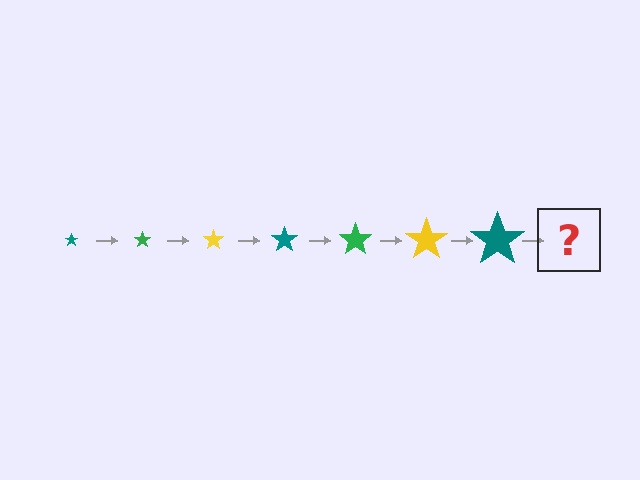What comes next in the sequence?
The next element should be a green star, larger than the previous one.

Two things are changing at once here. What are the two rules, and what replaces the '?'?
The two rules are that the star grows larger each step and the color cycles through teal, green, and yellow. The '?' should be a green star, larger than the previous one.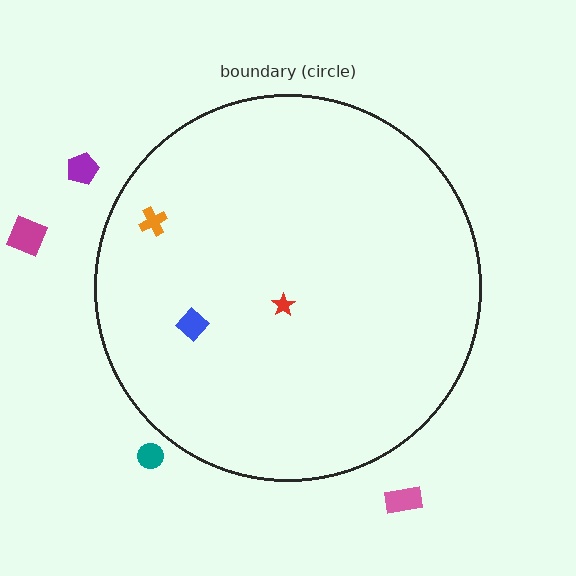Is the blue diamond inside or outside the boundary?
Inside.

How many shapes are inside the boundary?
3 inside, 4 outside.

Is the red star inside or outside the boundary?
Inside.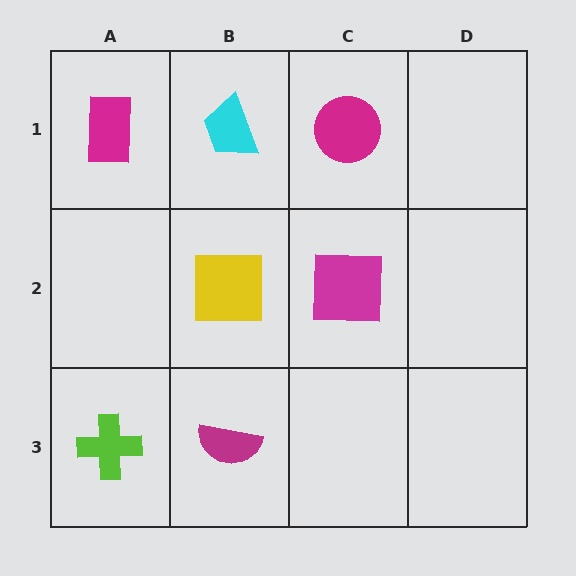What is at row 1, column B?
A cyan trapezoid.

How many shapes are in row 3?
2 shapes.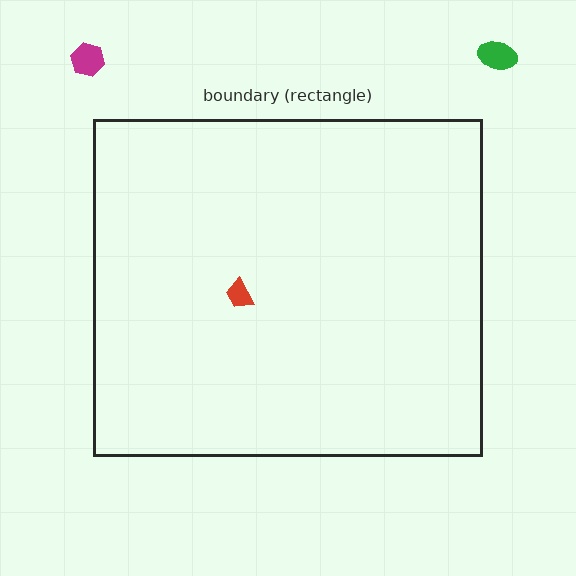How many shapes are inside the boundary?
1 inside, 2 outside.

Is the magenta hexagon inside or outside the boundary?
Outside.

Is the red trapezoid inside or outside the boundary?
Inside.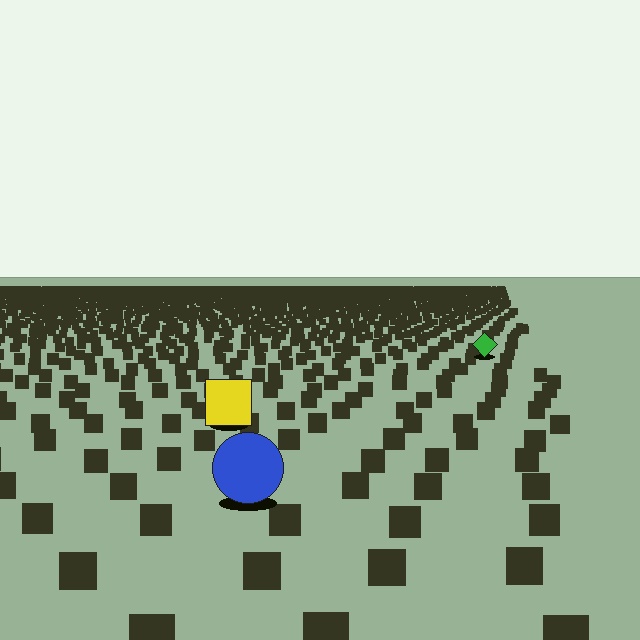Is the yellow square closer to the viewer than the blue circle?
No. The blue circle is closer — you can tell from the texture gradient: the ground texture is coarser near it.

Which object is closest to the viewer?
The blue circle is closest. The texture marks near it are larger and more spread out.